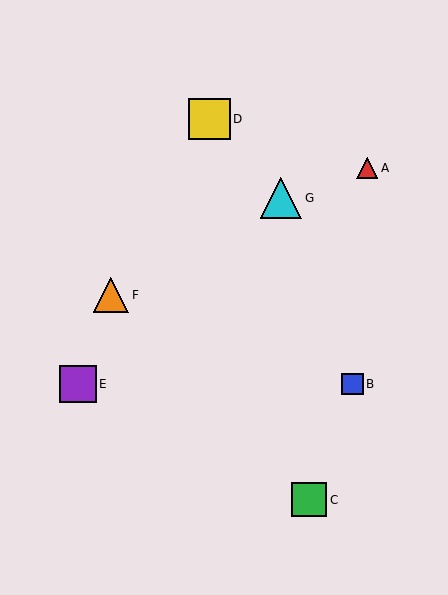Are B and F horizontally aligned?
No, B is at y≈384 and F is at y≈295.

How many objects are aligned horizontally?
2 objects (B, E) are aligned horizontally.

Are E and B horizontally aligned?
Yes, both are at y≈384.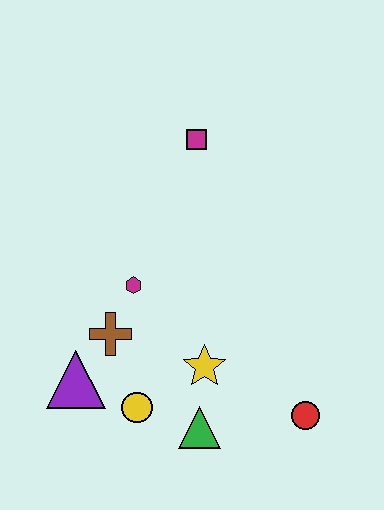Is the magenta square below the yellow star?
No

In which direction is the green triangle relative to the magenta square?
The green triangle is below the magenta square.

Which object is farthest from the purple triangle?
The magenta square is farthest from the purple triangle.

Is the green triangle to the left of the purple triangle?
No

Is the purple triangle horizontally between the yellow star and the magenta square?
No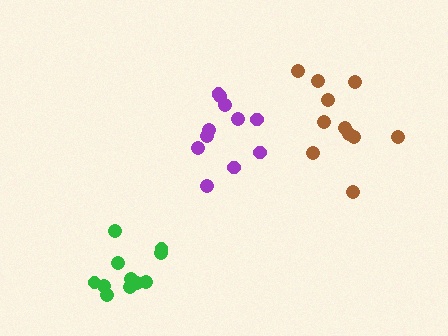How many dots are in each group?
Group 1: 11 dots, Group 2: 11 dots, Group 3: 11 dots (33 total).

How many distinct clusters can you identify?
There are 3 distinct clusters.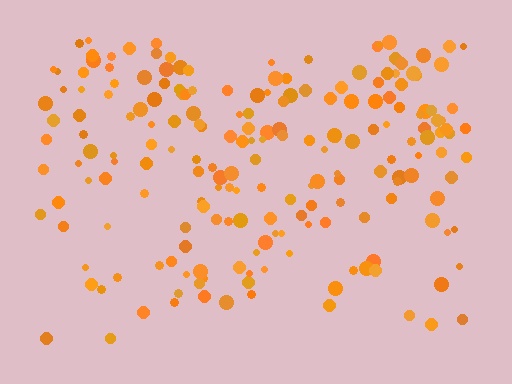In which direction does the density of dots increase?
From bottom to top, with the top side densest.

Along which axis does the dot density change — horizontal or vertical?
Vertical.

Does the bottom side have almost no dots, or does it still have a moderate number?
Still a moderate number, just noticeably fewer than the top.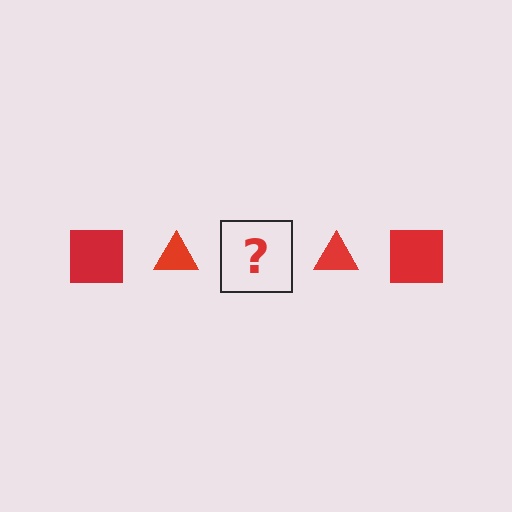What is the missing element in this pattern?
The missing element is a red square.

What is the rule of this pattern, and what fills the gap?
The rule is that the pattern cycles through square, triangle shapes in red. The gap should be filled with a red square.